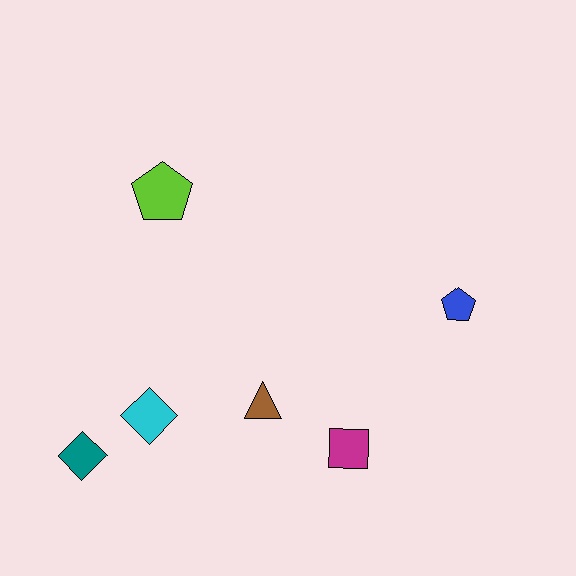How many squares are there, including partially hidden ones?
There is 1 square.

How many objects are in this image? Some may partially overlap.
There are 6 objects.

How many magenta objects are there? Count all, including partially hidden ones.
There is 1 magenta object.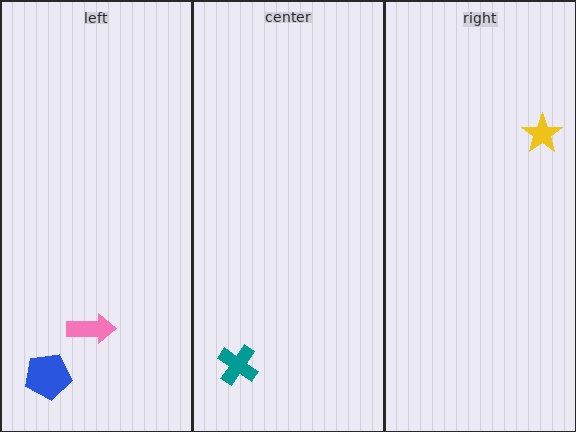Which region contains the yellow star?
The right region.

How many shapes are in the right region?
1.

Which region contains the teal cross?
The center region.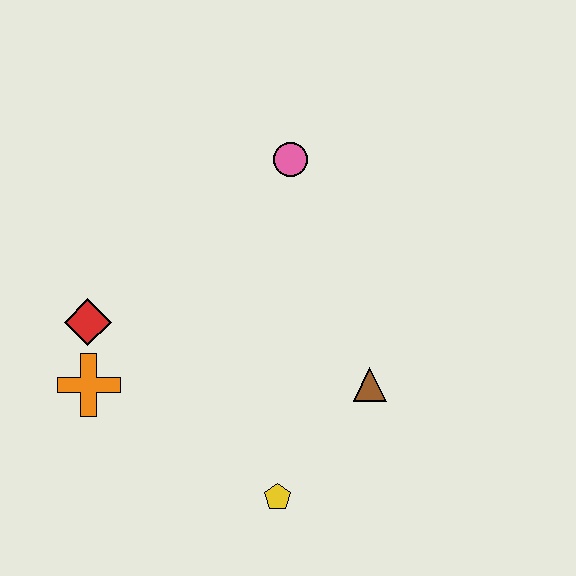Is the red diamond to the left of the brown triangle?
Yes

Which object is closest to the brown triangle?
The yellow pentagon is closest to the brown triangle.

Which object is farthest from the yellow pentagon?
The pink circle is farthest from the yellow pentagon.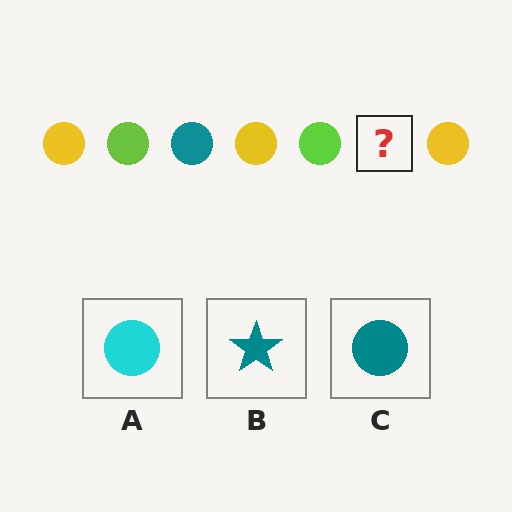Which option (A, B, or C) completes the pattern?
C.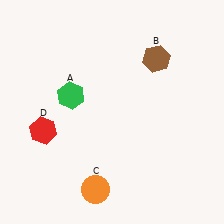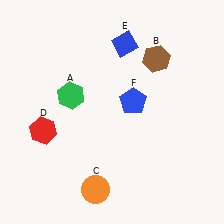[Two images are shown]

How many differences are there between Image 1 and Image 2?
There are 2 differences between the two images.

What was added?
A blue diamond (E), a blue pentagon (F) were added in Image 2.